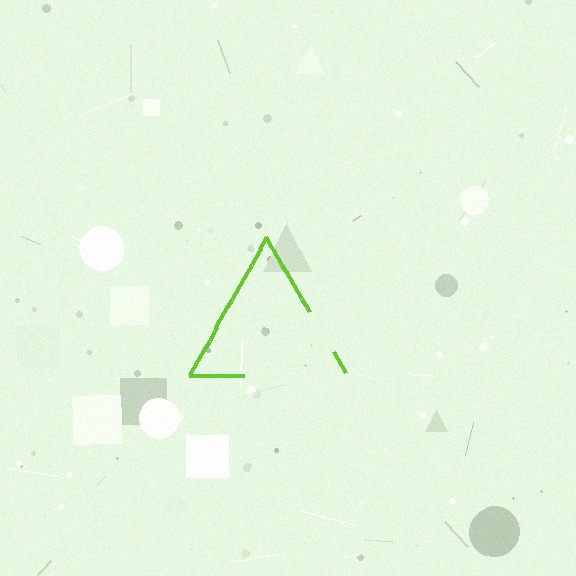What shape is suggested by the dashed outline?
The dashed outline suggests a triangle.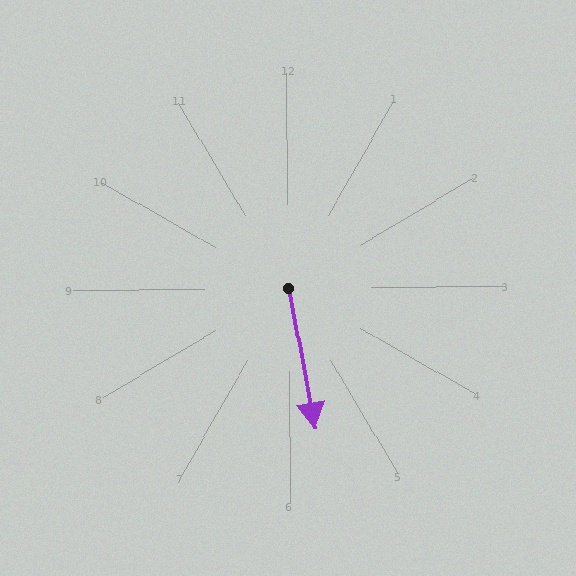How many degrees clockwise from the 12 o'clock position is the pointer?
Approximately 170 degrees.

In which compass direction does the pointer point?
South.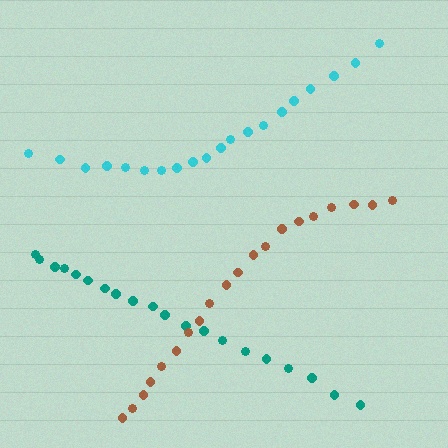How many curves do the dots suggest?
There are 3 distinct paths.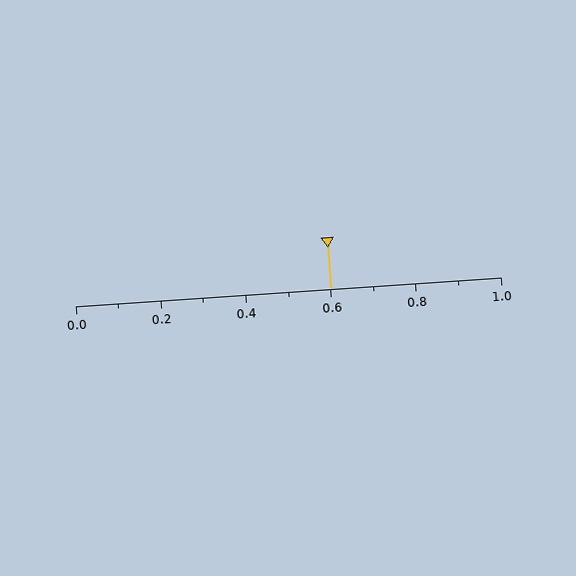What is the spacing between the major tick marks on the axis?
The major ticks are spaced 0.2 apart.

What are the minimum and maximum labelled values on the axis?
The axis runs from 0.0 to 1.0.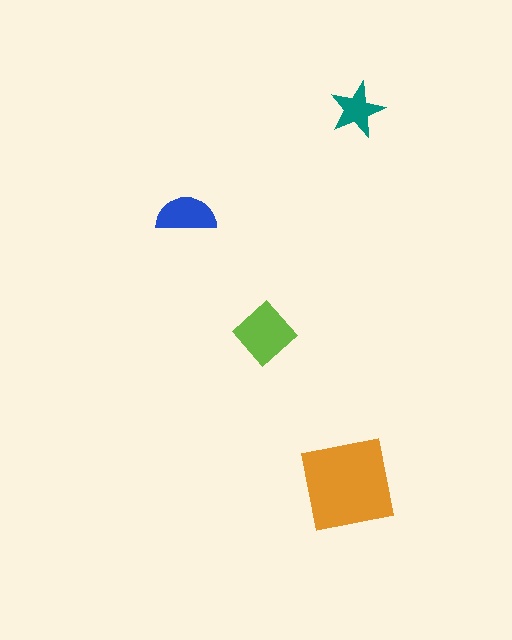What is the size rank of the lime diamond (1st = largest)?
2nd.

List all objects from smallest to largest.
The teal star, the blue semicircle, the lime diamond, the orange square.